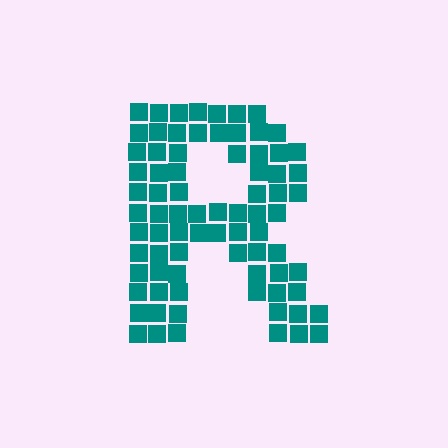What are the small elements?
The small elements are squares.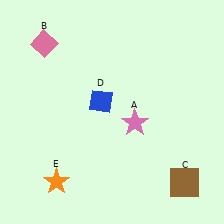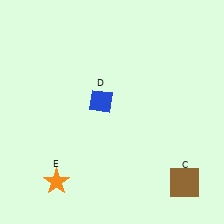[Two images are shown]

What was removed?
The pink star (A), the pink diamond (B) were removed in Image 2.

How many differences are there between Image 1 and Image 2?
There are 2 differences between the two images.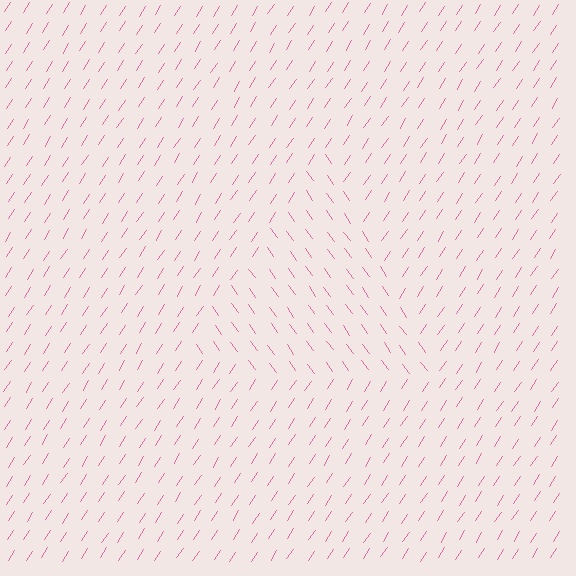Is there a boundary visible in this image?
Yes, there is a texture boundary formed by a change in line orientation.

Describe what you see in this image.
The image is filled with small pink line segments. A triangle region in the image has lines oriented differently from the surrounding lines, creating a visible texture boundary.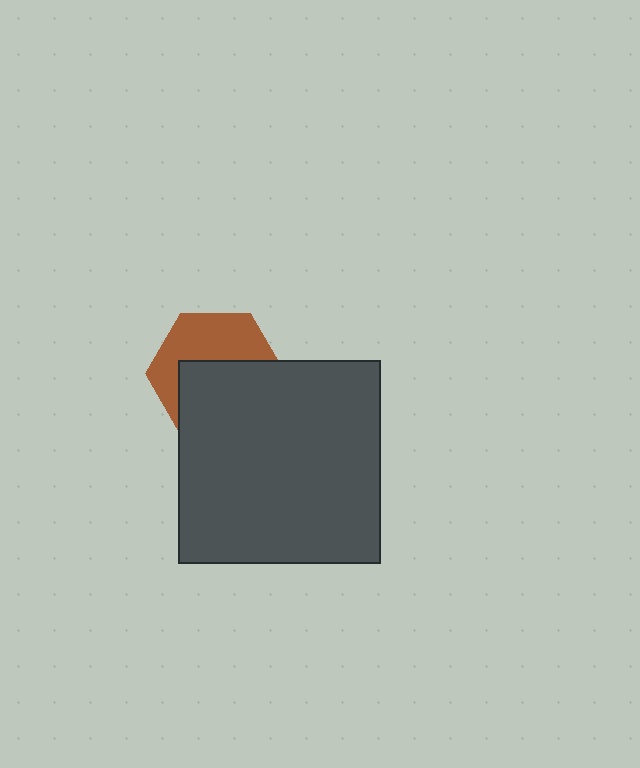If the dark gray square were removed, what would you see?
You would see the complete brown hexagon.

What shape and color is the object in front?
The object in front is a dark gray square.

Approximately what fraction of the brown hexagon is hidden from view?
Roughly 55% of the brown hexagon is hidden behind the dark gray square.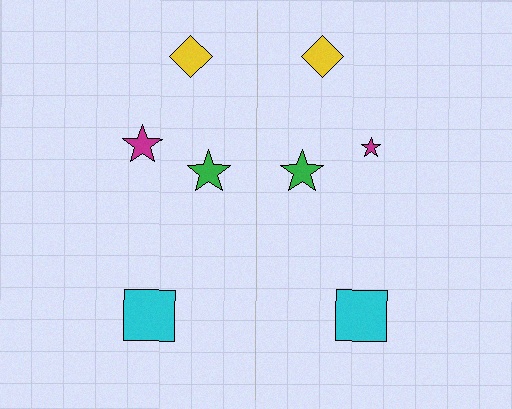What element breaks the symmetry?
The magenta star on the right side has a different size than its mirror counterpart.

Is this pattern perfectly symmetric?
No, the pattern is not perfectly symmetric. The magenta star on the right side has a different size than its mirror counterpart.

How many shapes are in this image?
There are 8 shapes in this image.